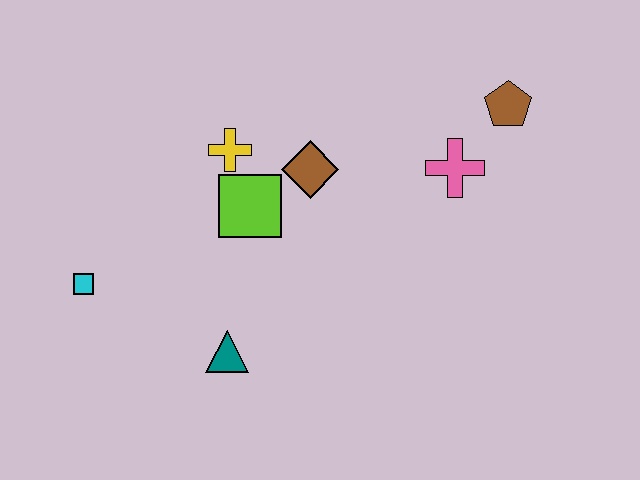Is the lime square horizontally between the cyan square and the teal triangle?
No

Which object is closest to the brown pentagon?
The pink cross is closest to the brown pentagon.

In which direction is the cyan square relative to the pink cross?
The cyan square is to the left of the pink cross.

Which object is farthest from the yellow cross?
The brown pentagon is farthest from the yellow cross.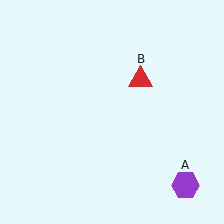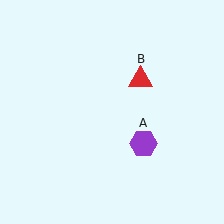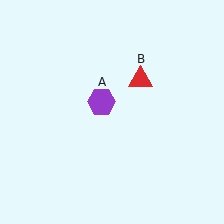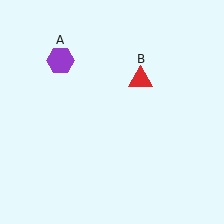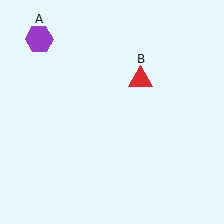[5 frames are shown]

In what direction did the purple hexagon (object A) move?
The purple hexagon (object A) moved up and to the left.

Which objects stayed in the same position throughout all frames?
Red triangle (object B) remained stationary.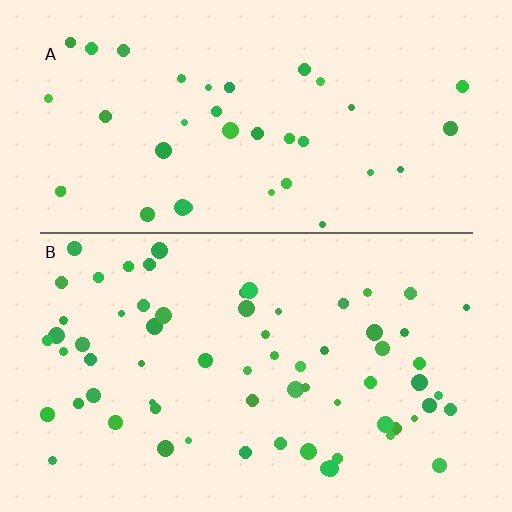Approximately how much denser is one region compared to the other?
Approximately 1.7× — region B over region A.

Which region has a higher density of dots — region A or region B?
B (the bottom).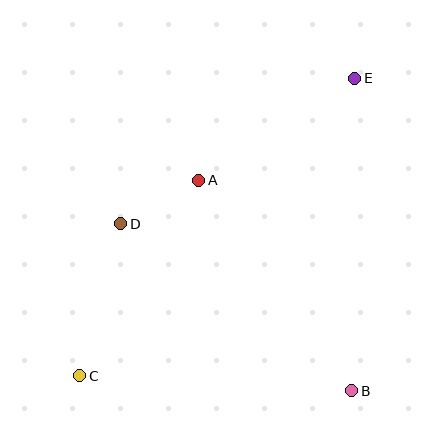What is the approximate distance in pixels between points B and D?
The distance between B and D is approximately 285 pixels.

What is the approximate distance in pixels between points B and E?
The distance between B and E is approximately 313 pixels.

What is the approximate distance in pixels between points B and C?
The distance between B and C is approximately 272 pixels.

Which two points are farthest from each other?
Points C and E are farthest from each other.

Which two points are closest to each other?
Points A and D are closest to each other.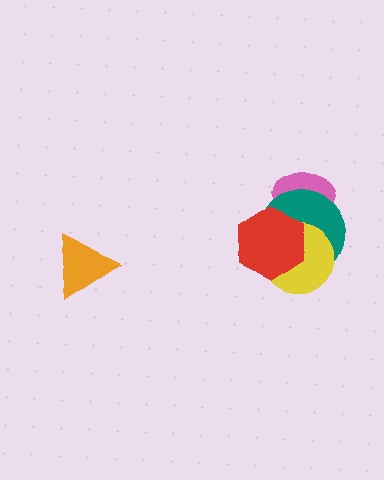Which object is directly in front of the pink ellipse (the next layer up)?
The teal circle is directly in front of the pink ellipse.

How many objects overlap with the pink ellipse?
2 objects overlap with the pink ellipse.